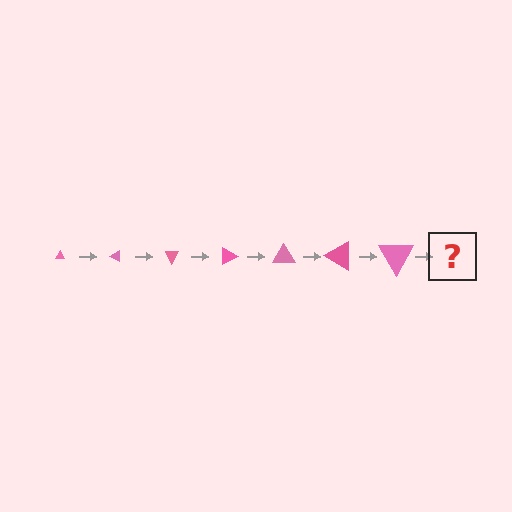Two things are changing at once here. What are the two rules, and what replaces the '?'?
The two rules are that the triangle grows larger each step and it rotates 30 degrees each step. The '?' should be a triangle, larger than the previous one and rotated 210 degrees from the start.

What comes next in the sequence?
The next element should be a triangle, larger than the previous one and rotated 210 degrees from the start.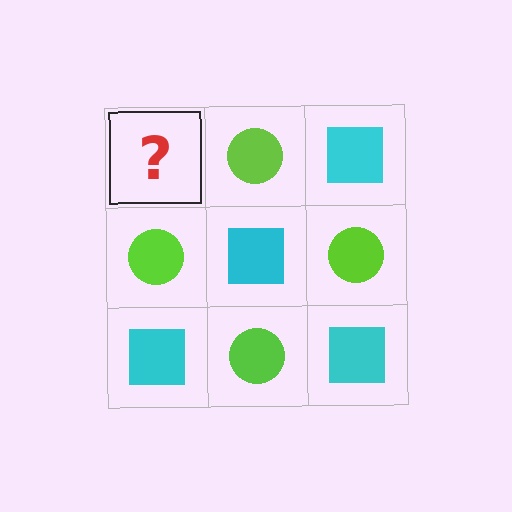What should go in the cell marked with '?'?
The missing cell should contain a cyan square.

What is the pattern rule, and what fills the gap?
The rule is that it alternates cyan square and lime circle in a checkerboard pattern. The gap should be filled with a cyan square.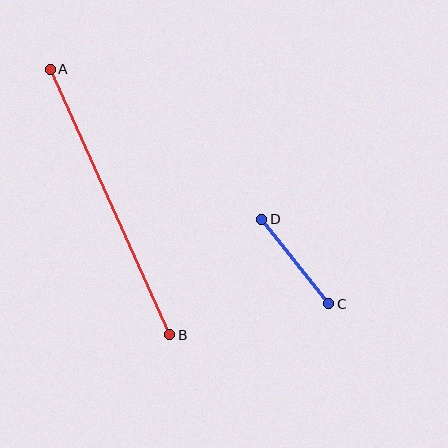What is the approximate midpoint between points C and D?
The midpoint is at approximately (295, 261) pixels.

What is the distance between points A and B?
The distance is approximately 291 pixels.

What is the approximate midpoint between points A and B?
The midpoint is at approximately (110, 202) pixels.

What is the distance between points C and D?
The distance is approximately 108 pixels.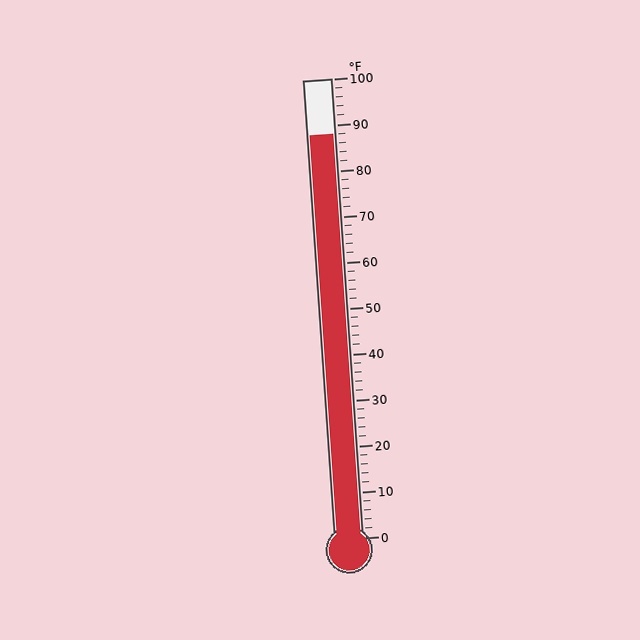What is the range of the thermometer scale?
The thermometer scale ranges from 0°F to 100°F.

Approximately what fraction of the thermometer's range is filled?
The thermometer is filled to approximately 90% of its range.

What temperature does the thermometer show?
The thermometer shows approximately 88°F.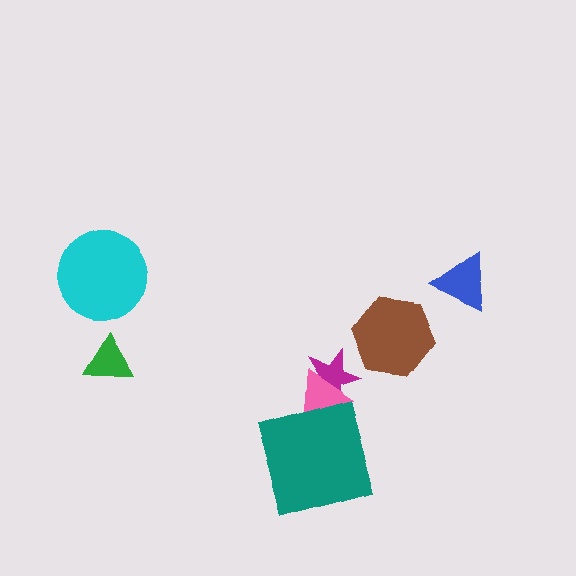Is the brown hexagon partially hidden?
No, no other shape covers it.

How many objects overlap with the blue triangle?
0 objects overlap with the blue triangle.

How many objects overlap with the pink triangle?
2 objects overlap with the pink triangle.